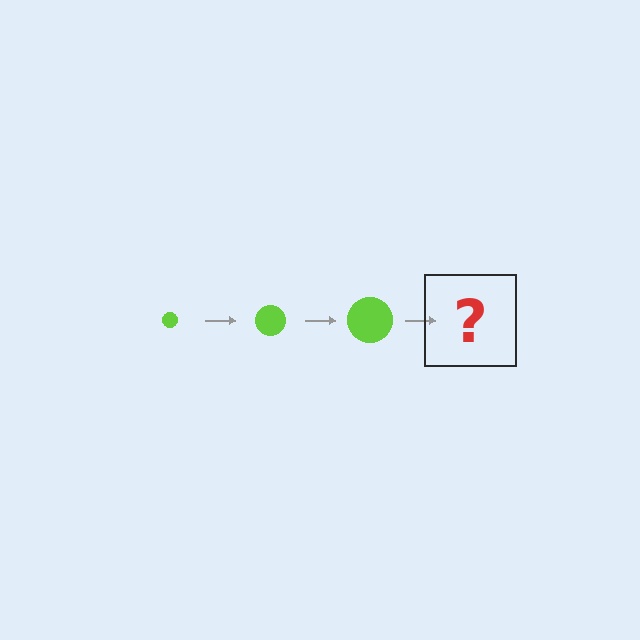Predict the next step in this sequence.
The next step is a lime circle, larger than the previous one.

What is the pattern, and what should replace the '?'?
The pattern is that the circle gets progressively larger each step. The '?' should be a lime circle, larger than the previous one.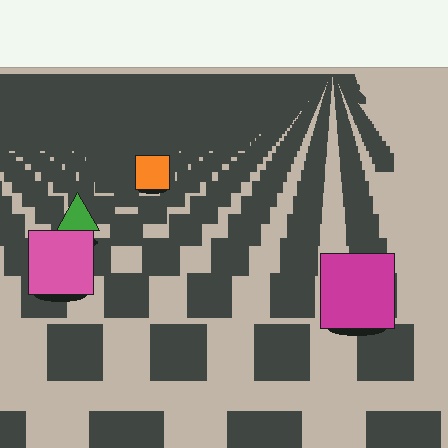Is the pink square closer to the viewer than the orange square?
Yes. The pink square is closer — you can tell from the texture gradient: the ground texture is coarser near it.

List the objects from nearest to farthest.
From nearest to farthest: the magenta square, the pink square, the green triangle, the orange square.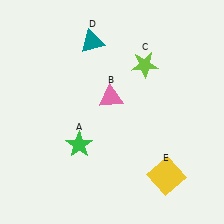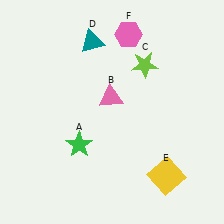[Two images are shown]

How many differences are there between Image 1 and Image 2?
There is 1 difference between the two images.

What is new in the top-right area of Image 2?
A pink hexagon (F) was added in the top-right area of Image 2.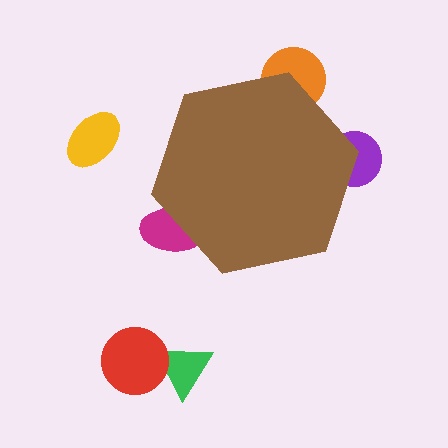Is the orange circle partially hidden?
Yes, the orange circle is partially hidden behind the brown hexagon.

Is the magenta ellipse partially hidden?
Yes, the magenta ellipse is partially hidden behind the brown hexagon.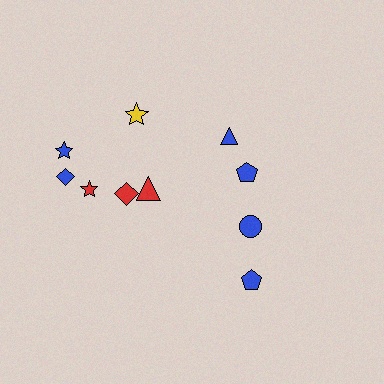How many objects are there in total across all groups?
There are 10 objects.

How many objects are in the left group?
There are 6 objects.